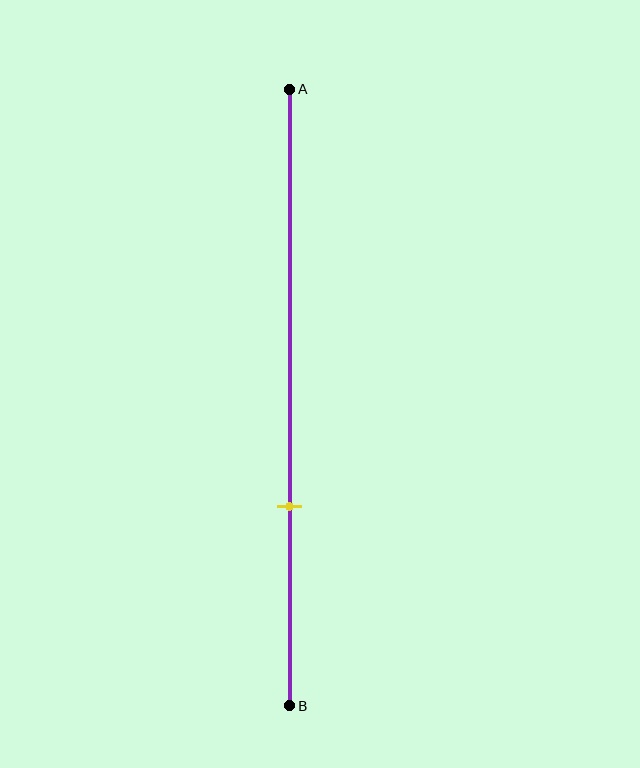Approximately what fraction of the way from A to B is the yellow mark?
The yellow mark is approximately 70% of the way from A to B.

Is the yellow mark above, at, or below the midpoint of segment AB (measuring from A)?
The yellow mark is below the midpoint of segment AB.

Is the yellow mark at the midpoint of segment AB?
No, the mark is at about 70% from A, not at the 50% midpoint.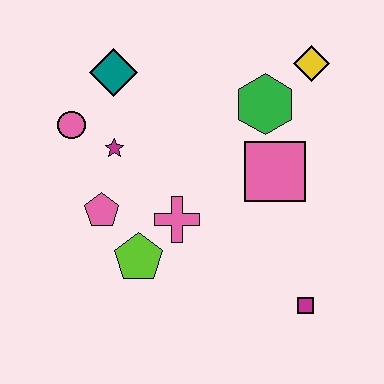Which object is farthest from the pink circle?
The magenta square is farthest from the pink circle.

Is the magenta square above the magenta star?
No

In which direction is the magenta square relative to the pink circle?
The magenta square is to the right of the pink circle.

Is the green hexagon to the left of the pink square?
Yes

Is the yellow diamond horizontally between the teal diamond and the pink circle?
No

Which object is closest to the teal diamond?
The pink circle is closest to the teal diamond.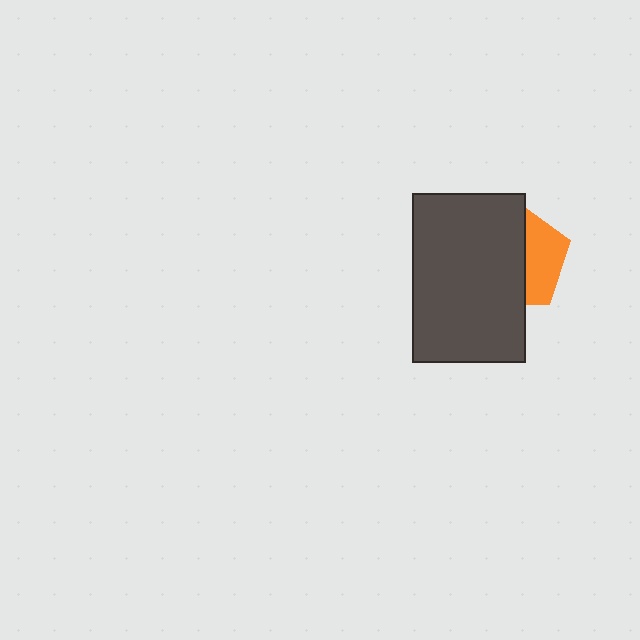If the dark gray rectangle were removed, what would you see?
You would see the complete orange pentagon.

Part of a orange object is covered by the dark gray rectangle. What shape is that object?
It is a pentagon.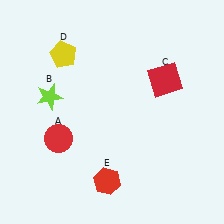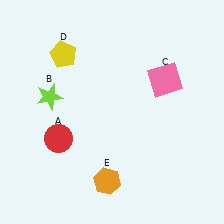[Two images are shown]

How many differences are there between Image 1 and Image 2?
There are 2 differences between the two images.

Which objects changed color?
C changed from red to pink. E changed from red to orange.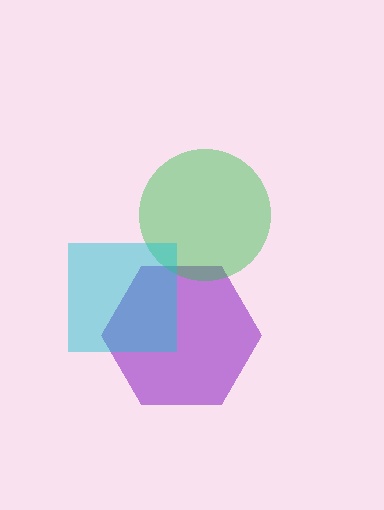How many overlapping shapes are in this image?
There are 3 overlapping shapes in the image.